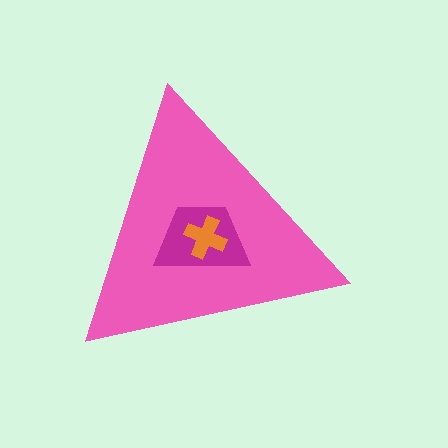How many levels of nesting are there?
3.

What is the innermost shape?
The orange cross.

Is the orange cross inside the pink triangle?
Yes.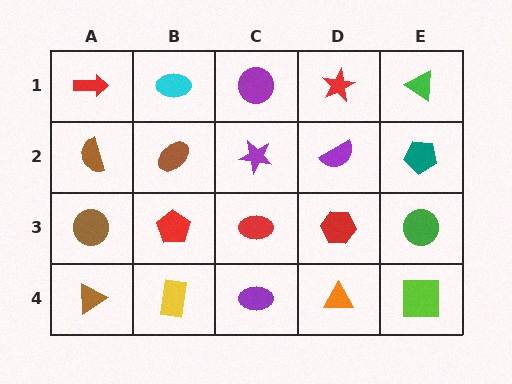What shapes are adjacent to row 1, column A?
A brown semicircle (row 2, column A), a cyan ellipse (row 1, column B).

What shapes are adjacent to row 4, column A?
A brown circle (row 3, column A), a yellow rectangle (row 4, column B).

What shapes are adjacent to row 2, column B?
A cyan ellipse (row 1, column B), a red pentagon (row 3, column B), a brown semicircle (row 2, column A), a purple star (row 2, column C).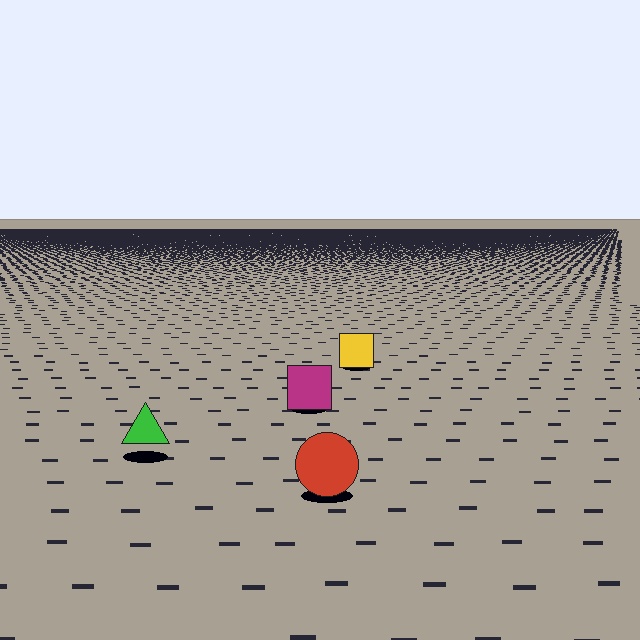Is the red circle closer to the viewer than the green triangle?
Yes. The red circle is closer — you can tell from the texture gradient: the ground texture is coarser near it.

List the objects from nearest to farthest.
From nearest to farthest: the red circle, the green triangle, the magenta square, the yellow square.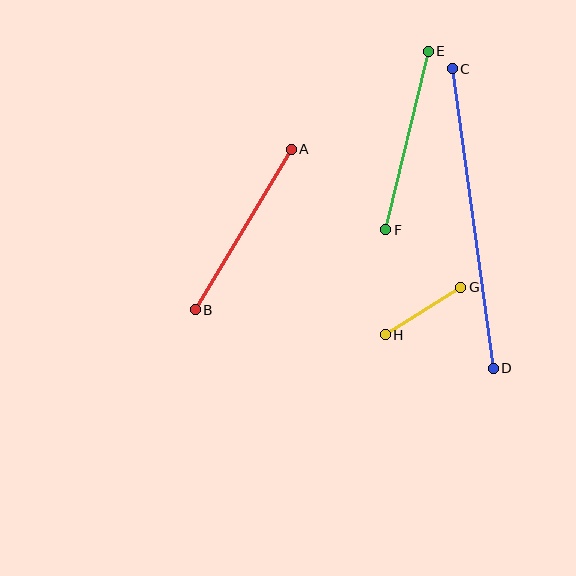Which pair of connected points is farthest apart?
Points C and D are farthest apart.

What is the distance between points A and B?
The distance is approximately 187 pixels.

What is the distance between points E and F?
The distance is approximately 183 pixels.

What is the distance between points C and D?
The distance is approximately 302 pixels.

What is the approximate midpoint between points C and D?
The midpoint is at approximately (473, 219) pixels.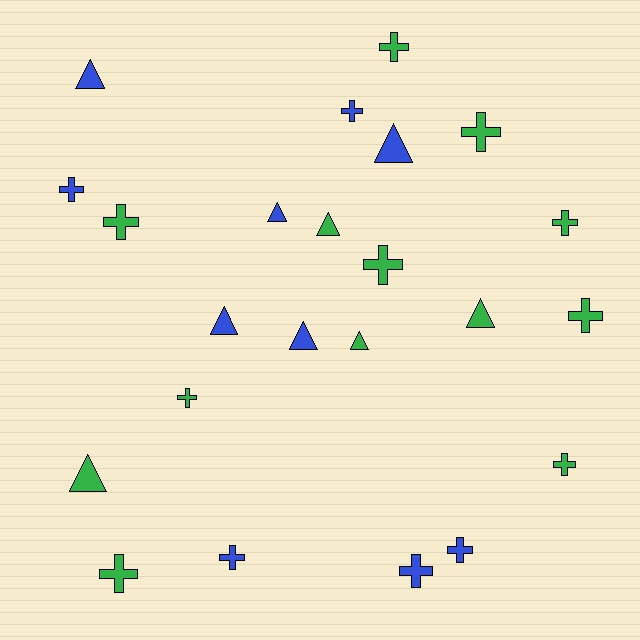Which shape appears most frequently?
Cross, with 14 objects.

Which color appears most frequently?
Green, with 13 objects.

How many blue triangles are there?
There are 5 blue triangles.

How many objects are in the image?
There are 23 objects.